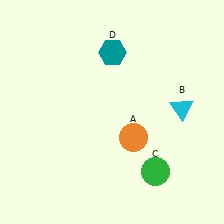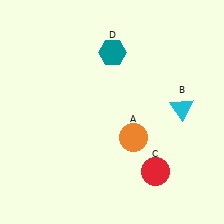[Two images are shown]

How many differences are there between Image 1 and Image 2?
There is 1 difference between the two images.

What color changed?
The circle (C) changed from green in Image 1 to red in Image 2.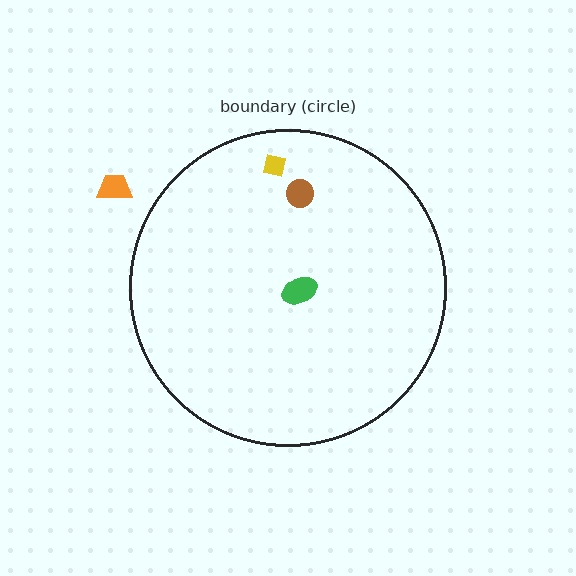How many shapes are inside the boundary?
3 inside, 1 outside.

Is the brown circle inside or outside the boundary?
Inside.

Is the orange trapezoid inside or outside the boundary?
Outside.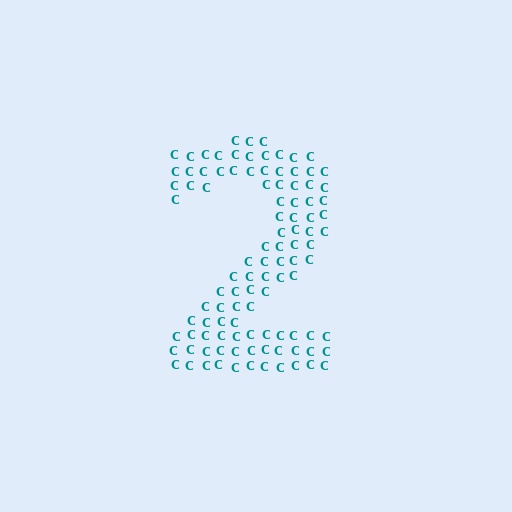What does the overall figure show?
The overall figure shows the digit 2.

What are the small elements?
The small elements are letter C's.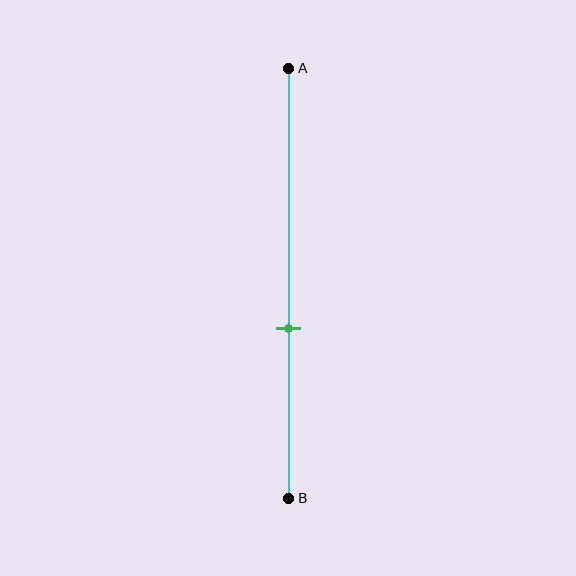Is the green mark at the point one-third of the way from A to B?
No, the mark is at about 60% from A, not at the 33% one-third point.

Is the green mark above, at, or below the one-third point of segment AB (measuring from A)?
The green mark is below the one-third point of segment AB.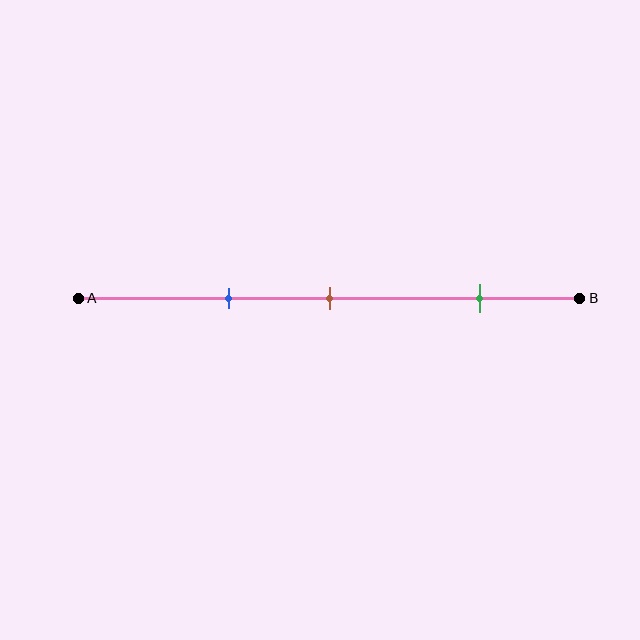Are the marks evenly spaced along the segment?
No, the marks are not evenly spaced.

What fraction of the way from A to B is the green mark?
The green mark is approximately 80% (0.8) of the way from A to B.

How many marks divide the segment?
There are 3 marks dividing the segment.